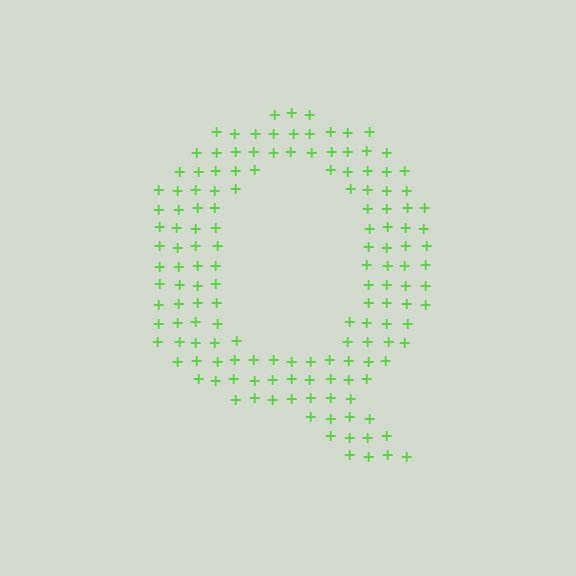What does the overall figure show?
The overall figure shows the letter Q.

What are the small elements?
The small elements are plus signs.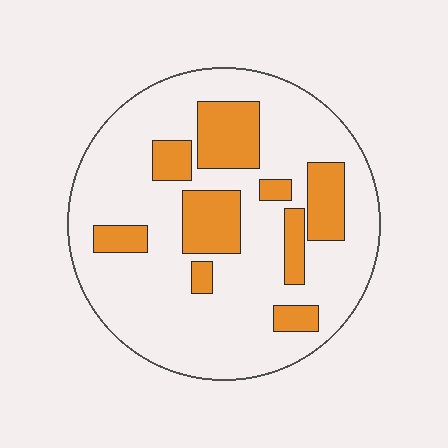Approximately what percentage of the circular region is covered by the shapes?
Approximately 25%.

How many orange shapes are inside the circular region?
9.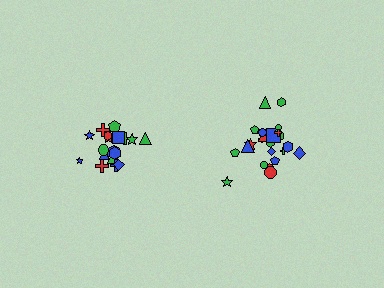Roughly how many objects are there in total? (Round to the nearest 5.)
Roughly 45 objects in total.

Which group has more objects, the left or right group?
The right group.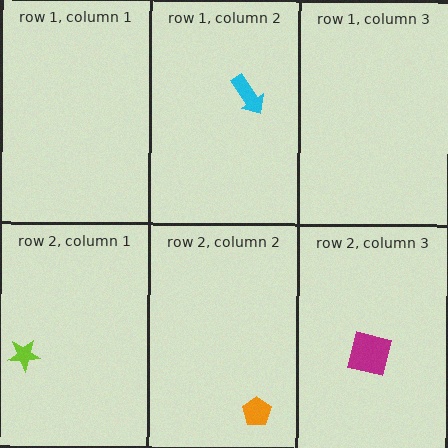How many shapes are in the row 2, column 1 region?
1.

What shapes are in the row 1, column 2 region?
The cyan arrow.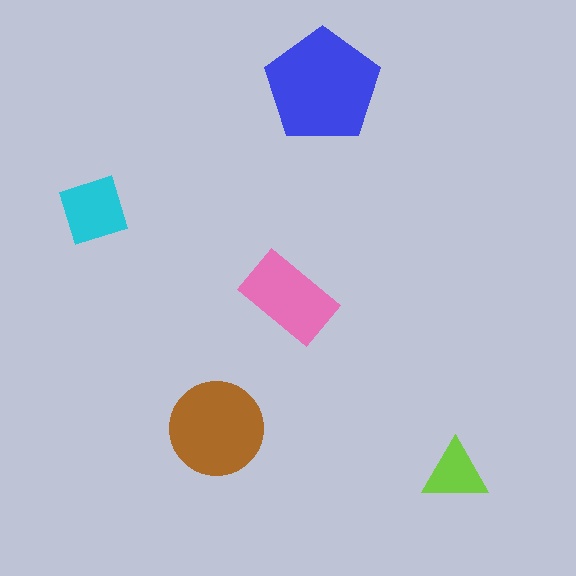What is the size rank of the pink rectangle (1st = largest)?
3rd.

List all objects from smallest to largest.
The lime triangle, the cyan diamond, the pink rectangle, the brown circle, the blue pentagon.